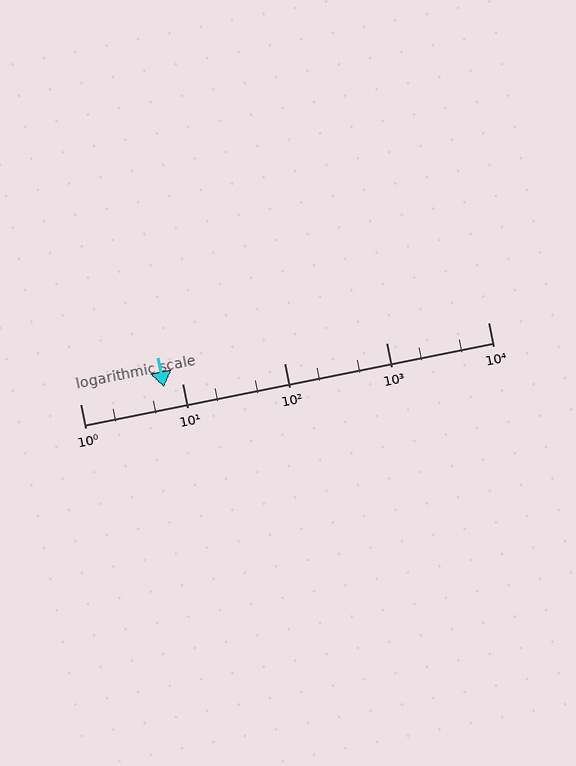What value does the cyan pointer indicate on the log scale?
The pointer indicates approximately 6.7.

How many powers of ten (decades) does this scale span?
The scale spans 4 decades, from 1 to 10000.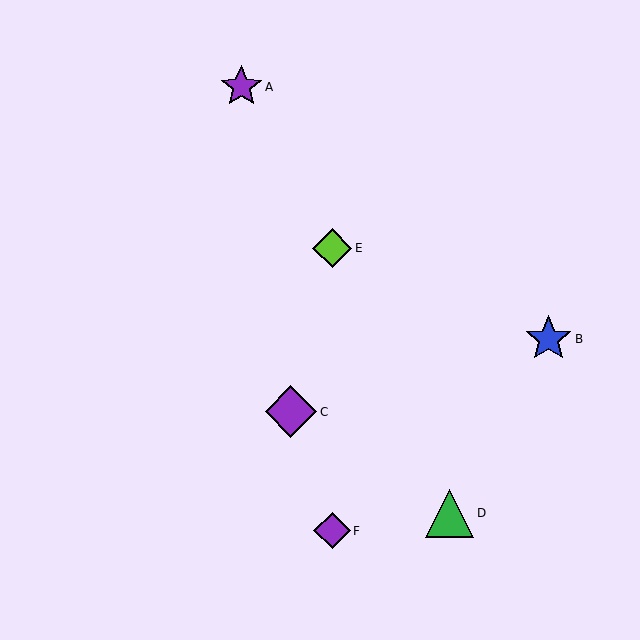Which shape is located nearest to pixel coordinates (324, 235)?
The lime diamond (labeled E) at (332, 248) is nearest to that location.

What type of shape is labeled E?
Shape E is a lime diamond.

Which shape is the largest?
The purple diamond (labeled C) is the largest.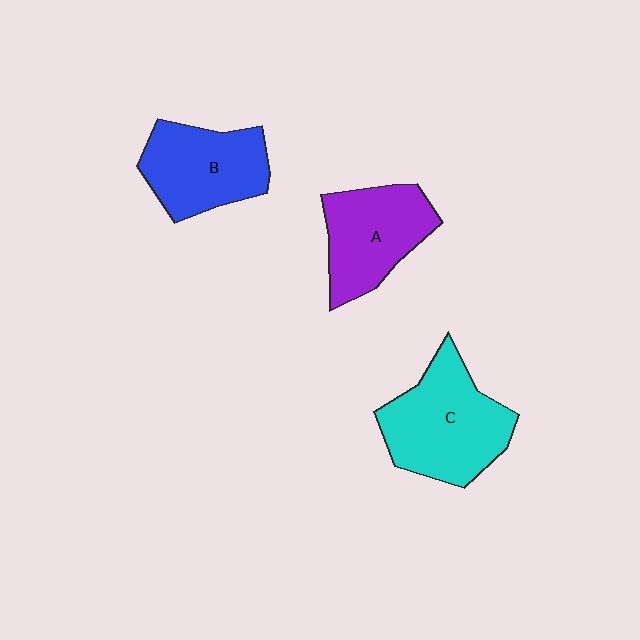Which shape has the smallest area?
Shape A (purple).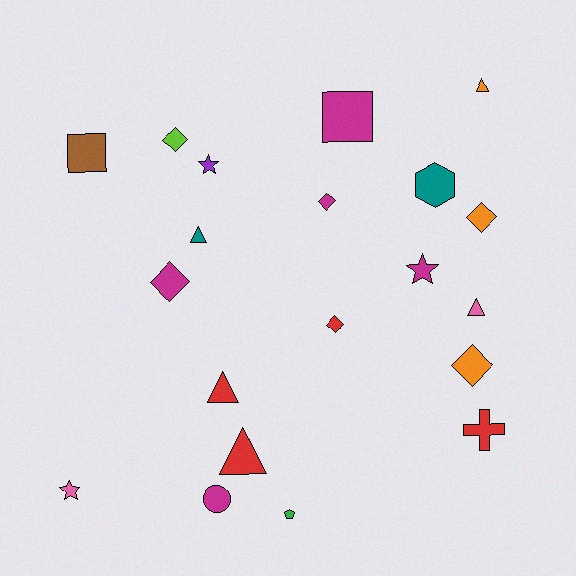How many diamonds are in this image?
There are 6 diamonds.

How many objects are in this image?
There are 20 objects.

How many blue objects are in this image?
There are no blue objects.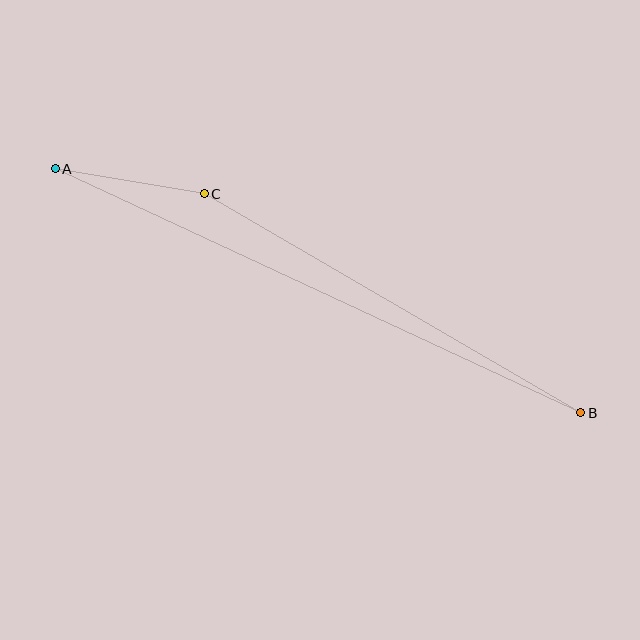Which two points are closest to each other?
Points A and C are closest to each other.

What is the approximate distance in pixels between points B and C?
The distance between B and C is approximately 436 pixels.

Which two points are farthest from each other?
Points A and B are farthest from each other.